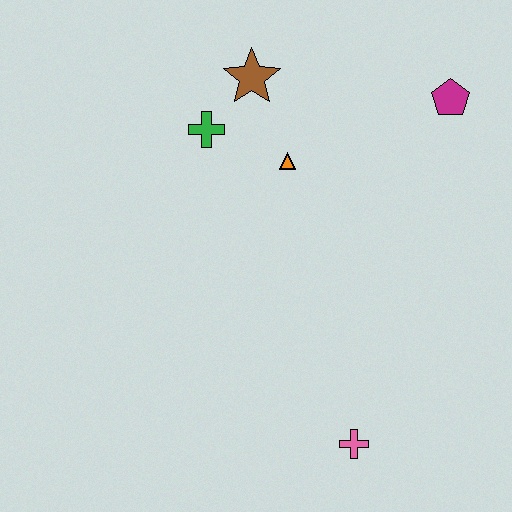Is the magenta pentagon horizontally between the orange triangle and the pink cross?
No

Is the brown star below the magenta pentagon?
No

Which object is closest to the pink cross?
The orange triangle is closest to the pink cross.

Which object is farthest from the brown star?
The pink cross is farthest from the brown star.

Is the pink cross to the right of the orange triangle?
Yes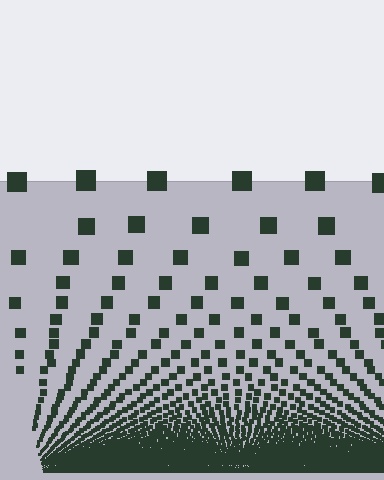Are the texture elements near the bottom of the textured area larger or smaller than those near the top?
Smaller. The gradient is inverted — elements near the bottom are smaller and denser.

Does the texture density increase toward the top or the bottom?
Density increases toward the bottom.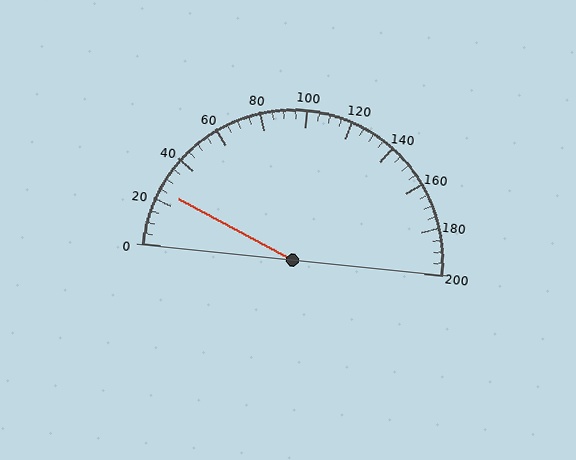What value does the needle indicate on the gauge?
The needle indicates approximately 25.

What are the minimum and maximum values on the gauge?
The gauge ranges from 0 to 200.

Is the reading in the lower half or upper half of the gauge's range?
The reading is in the lower half of the range (0 to 200).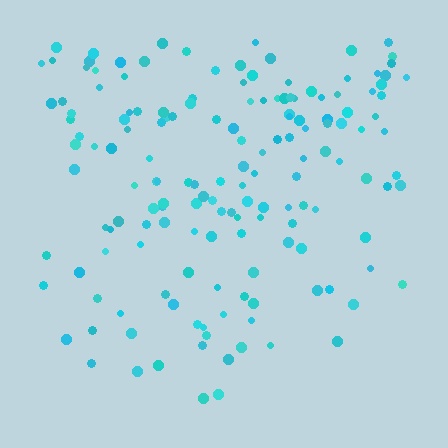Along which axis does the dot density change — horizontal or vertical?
Vertical.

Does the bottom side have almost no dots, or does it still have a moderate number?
Still a moderate number, just noticeably fewer than the top.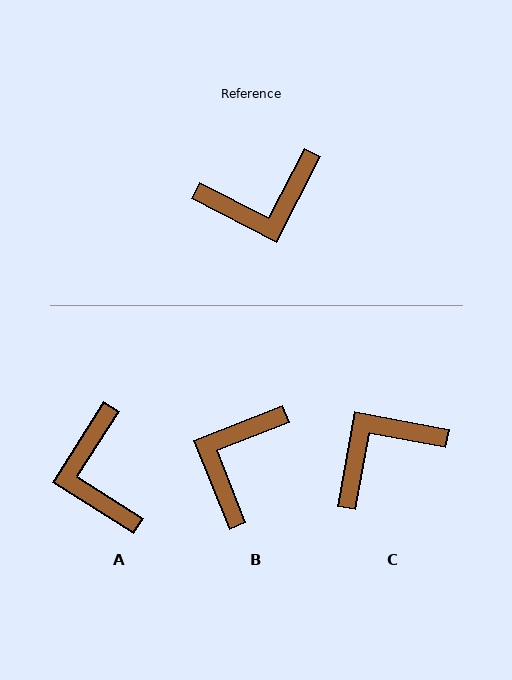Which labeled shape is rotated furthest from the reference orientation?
C, about 163 degrees away.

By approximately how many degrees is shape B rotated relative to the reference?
Approximately 131 degrees clockwise.